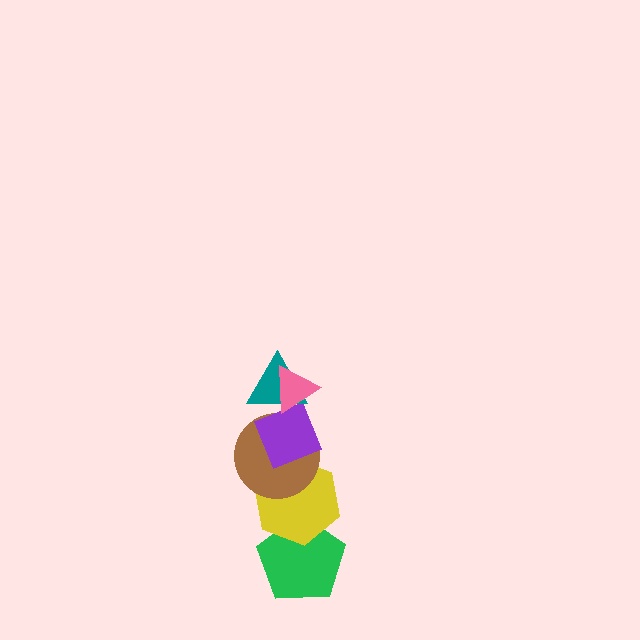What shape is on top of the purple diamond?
The teal triangle is on top of the purple diamond.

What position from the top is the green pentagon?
The green pentagon is 6th from the top.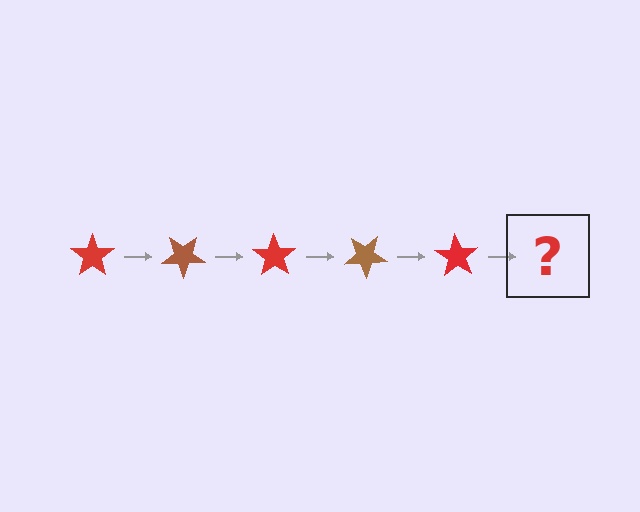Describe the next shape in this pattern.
It should be a brown star, rotated 175 degrees from the start.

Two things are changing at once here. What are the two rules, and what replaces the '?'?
The two rules are that it rotates 35 degrees each step and the color cycles through red and brown. The '?' should be a brown star, rotated 175 degrees from the start.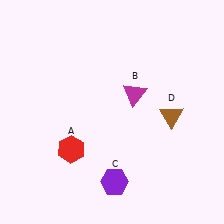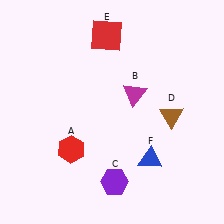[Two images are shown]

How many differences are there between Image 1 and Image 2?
There are 2 differences between the two images.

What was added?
A red square (E), a blue triangle (F) were added in Image 2.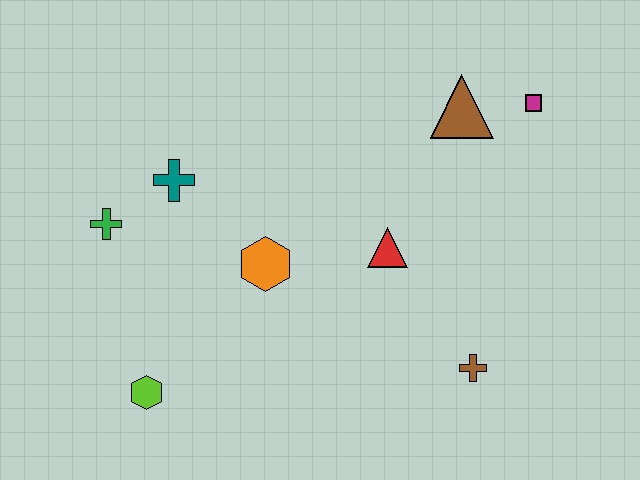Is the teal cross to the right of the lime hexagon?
Yes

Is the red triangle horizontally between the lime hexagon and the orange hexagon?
No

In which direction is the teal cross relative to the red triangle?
The teal cross is to the left of the red triangle.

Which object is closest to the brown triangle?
The magenta square is closest to the brown triangle.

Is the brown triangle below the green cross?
No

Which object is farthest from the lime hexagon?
The magenta square is farthest from the lime hexagon.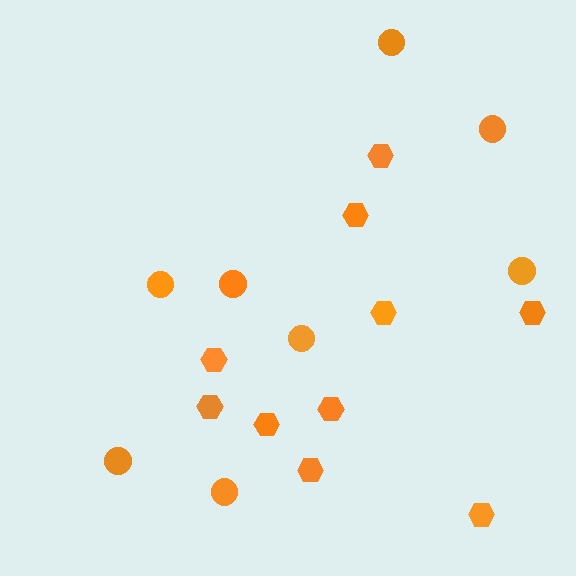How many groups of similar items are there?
There are 2 groups: one group of circles (8) and one group of hexagons (10).